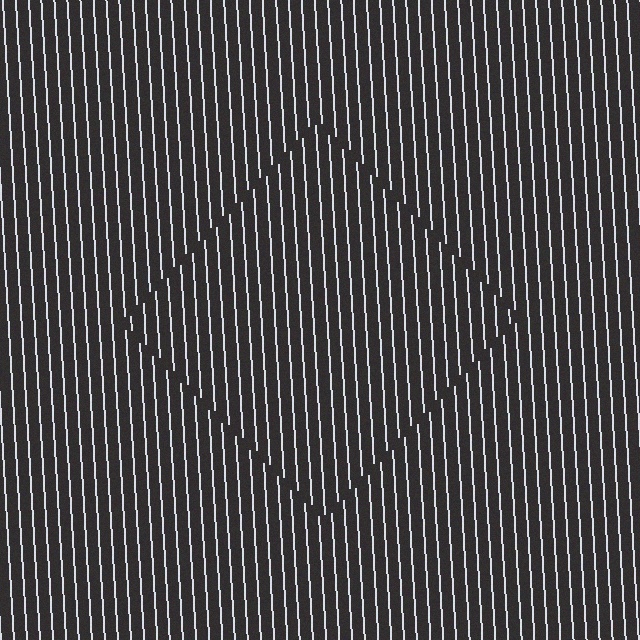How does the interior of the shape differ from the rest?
The interior of the shape contains the same grating, shifted by half a period — the contour is defined by the phase discontinuity where line-ends from the inner and outer gratings abut.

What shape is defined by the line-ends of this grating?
An illusory square. The interior of the shape contains the same grating, shifted by half a period — the contour is defined by the phase discontinuity where line-ends from the inner and outer gratings abut.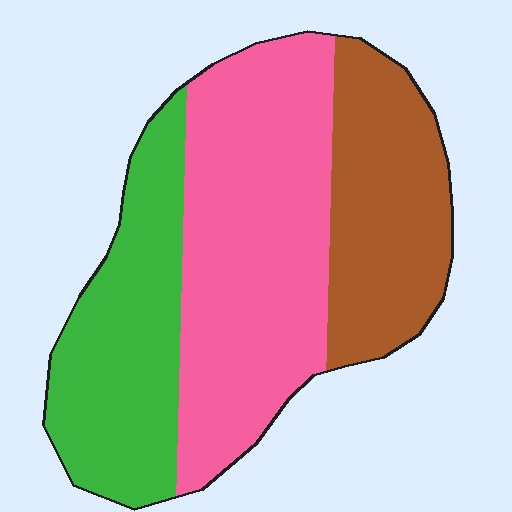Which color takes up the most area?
Pink, at roughly 45%.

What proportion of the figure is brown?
Brown covers about 25% of the figure.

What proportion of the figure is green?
Green covers roughly 30% of the figure.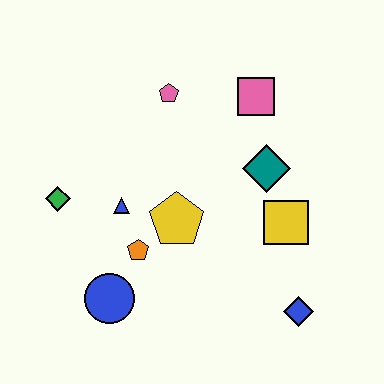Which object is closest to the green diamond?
The blue triangle is closest to the green diamond.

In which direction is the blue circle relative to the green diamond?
The blue circle is below the green diamond.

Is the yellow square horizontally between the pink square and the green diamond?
No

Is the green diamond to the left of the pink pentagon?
Yes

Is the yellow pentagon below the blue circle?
No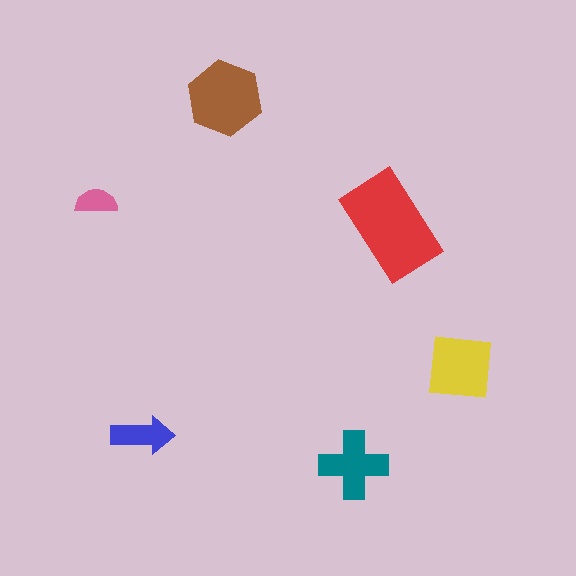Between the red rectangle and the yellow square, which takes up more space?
The red rectangle.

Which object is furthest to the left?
The pink semicircle is leftmost.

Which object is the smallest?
The pink semicircle.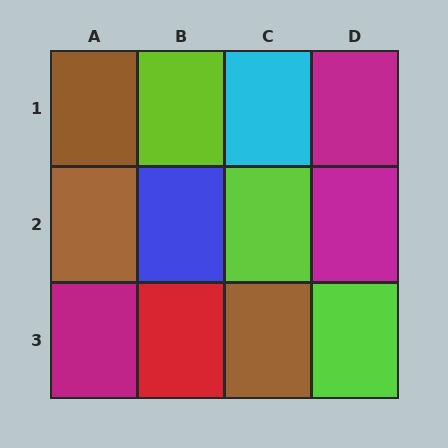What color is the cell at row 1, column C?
Cyan.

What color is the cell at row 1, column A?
Brown.